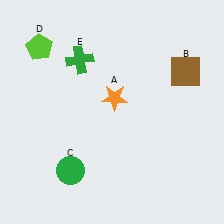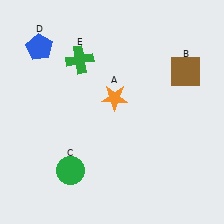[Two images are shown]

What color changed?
The pentagon (D) changed from lime in Image 1 to blue in Image 2.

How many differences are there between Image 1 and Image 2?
There is 1 difference between the two images.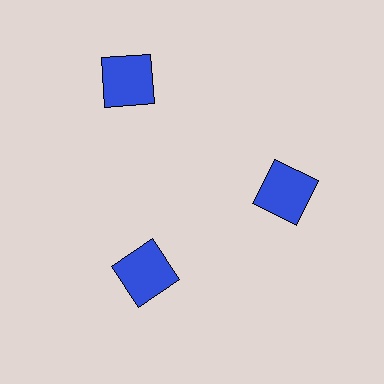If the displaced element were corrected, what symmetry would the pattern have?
It would have 3-fold rotational symmetry — the pattern would map onto itself every 120 degrees.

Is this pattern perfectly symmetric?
No. The 3 blue squares are arranged in a ring, but one element near the 11 o'clock position is pushed outward from the center, breaking the 3-fold rotational symmetry.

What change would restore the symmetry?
The symmetry would be restored by moving it inward, back onto the ring so that all 3 squares sit at equal angles and equal distance from the center.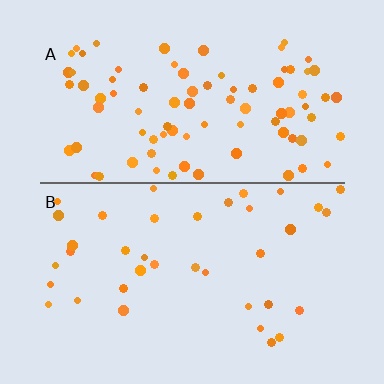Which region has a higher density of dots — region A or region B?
A (the top).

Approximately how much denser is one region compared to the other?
Approximately 2.3× — region A over region B.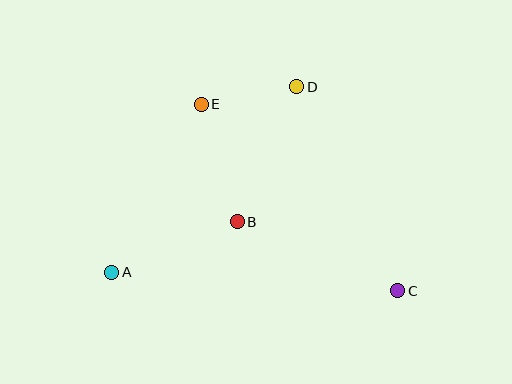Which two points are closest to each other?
Points D and E are closest to each other.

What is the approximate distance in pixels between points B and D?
The distance between B and D is approximately 147 pixels.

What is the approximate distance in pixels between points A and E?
The distance between A and E is approximately 191 pixels.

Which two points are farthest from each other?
Points A and C are farthest from each other.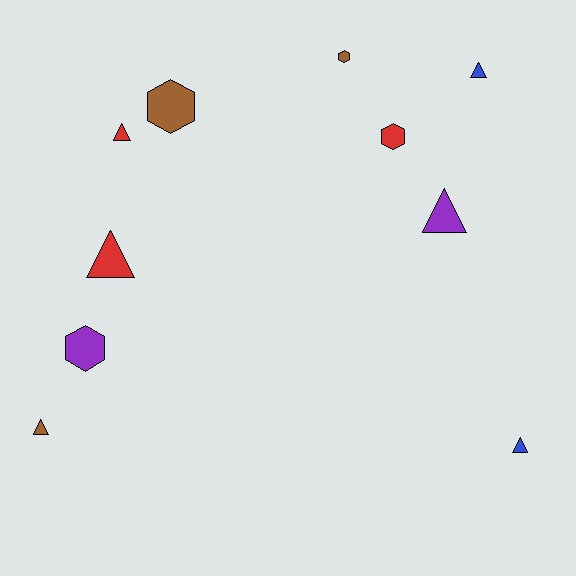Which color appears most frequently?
Red, with 3 objects.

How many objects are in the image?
There are 10 objects.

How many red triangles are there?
There are 2 red triangles.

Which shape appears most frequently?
Triangle, with 6 objects.